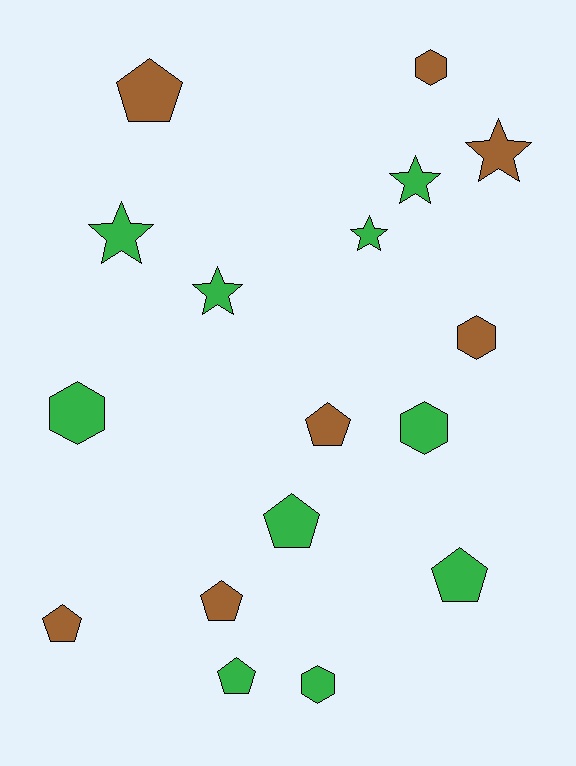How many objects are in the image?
There are 17 objects.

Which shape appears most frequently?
Pentagon, with 7 objects.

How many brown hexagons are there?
There are 2 brown hexagons.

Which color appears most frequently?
Green, with 10 objects.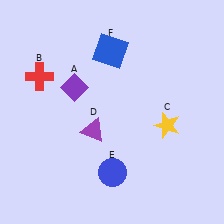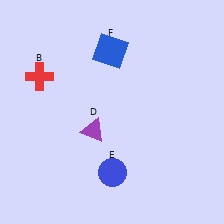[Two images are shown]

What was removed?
The purple diamond (A), the yellow star (C) were removed in Image 2.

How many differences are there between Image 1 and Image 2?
There are 2 differences between the two images.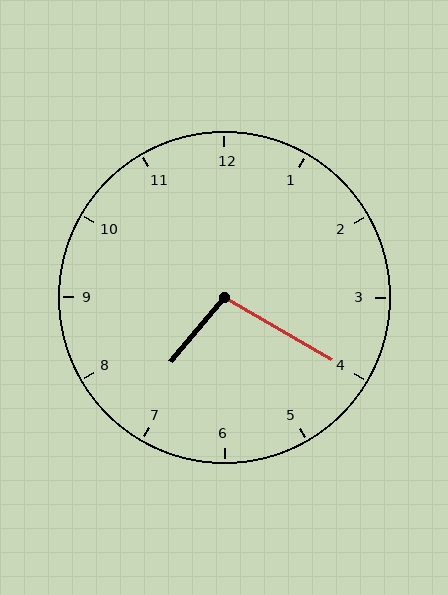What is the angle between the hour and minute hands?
Approximately 100 degrees.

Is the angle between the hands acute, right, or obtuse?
It is obtuse.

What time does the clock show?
7:20.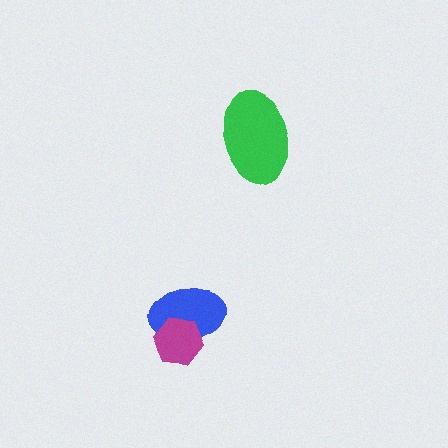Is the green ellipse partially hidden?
No, no other shape covers it.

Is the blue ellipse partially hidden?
Yes, it is partially covered by another shape.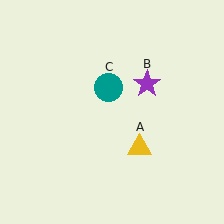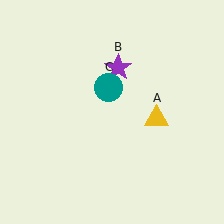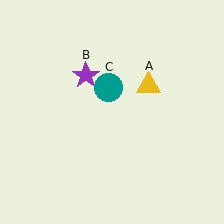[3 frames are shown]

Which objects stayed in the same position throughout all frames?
Teal circle (object C) remained stationary.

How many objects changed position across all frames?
2 objects changed position: yellow triangle (object A), purple star (object B).